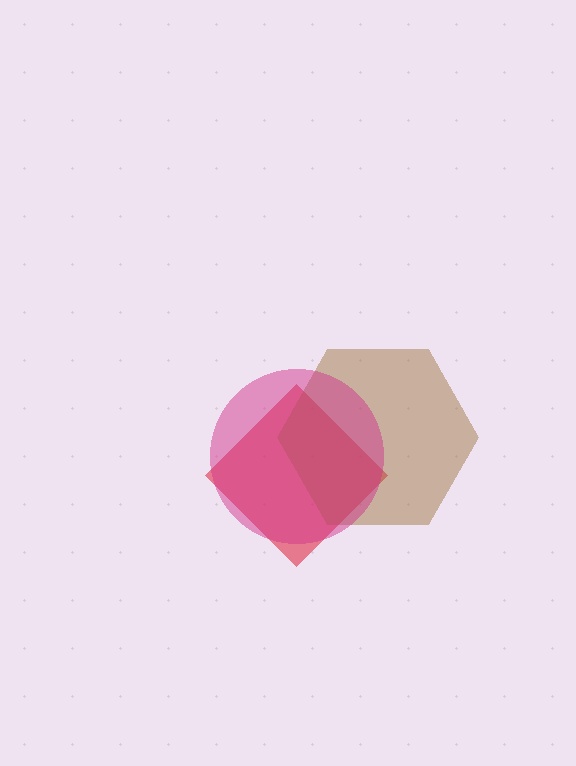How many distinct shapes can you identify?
There are 3 distinct shapes: a red diamond, a brown hexagon, a magenta circle.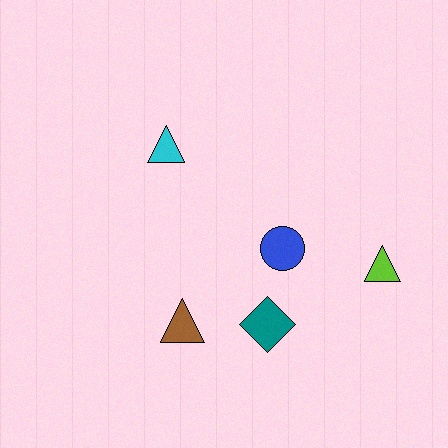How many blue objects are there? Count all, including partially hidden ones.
There is 1 blue object.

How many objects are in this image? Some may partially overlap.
There are 5 objects.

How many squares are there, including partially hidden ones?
There are no squares.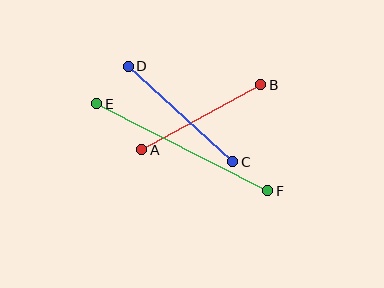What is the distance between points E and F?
The distance is approximately 192 pixels.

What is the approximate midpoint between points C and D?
The midpoint is at approximately (180, 114) pixels.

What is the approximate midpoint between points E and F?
The midpoint is at approximately (182, 147) pixels.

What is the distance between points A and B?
The distance is approximately 136 pixels.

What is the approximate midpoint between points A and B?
The midpoint is at approximately (201, 117) pixels.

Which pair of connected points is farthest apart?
Points E and F are farthest apart.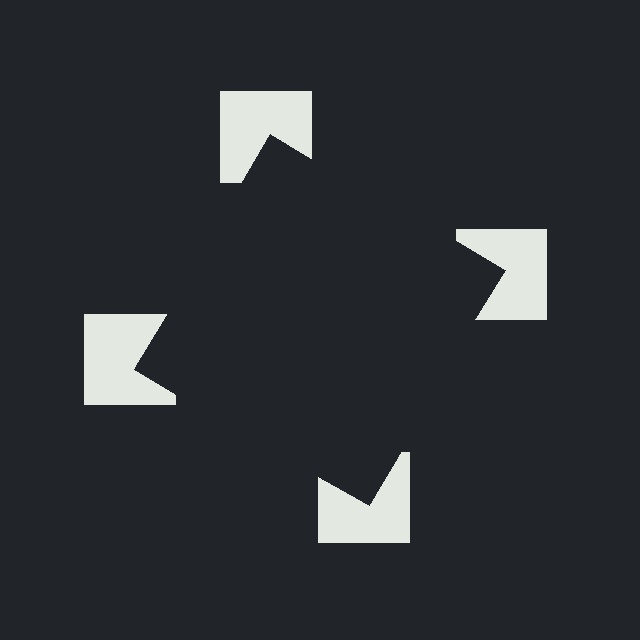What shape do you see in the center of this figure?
An illusory square — its edges are inferred from the aligned wedge cuts in the notched squares, not physically drawn.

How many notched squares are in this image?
There are 4 — one at each vertex of the illusory square.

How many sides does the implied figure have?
4 sides.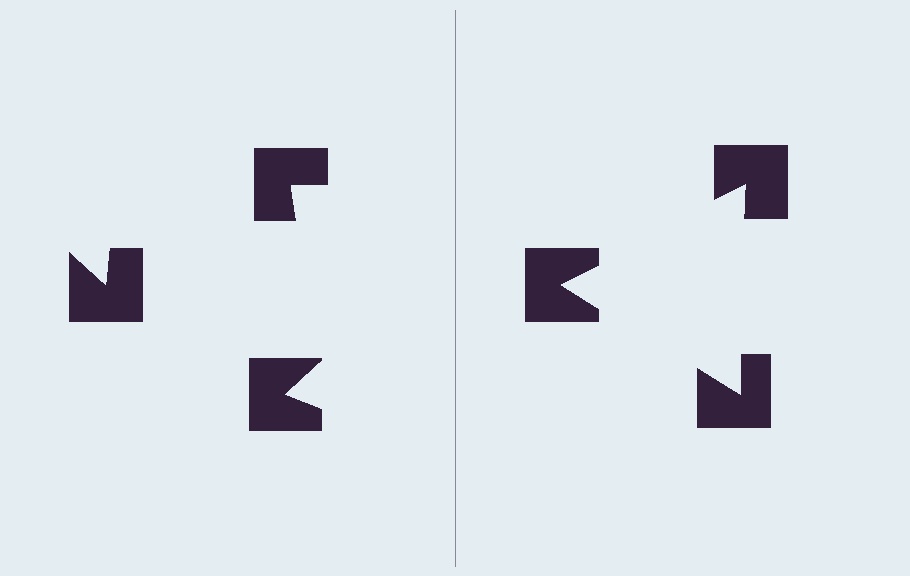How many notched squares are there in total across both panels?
6 — 3 on each side.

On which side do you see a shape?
An illusory triangle appears on the right side. On the left side the wedge cuts are rotated, so no coherent shape forms.